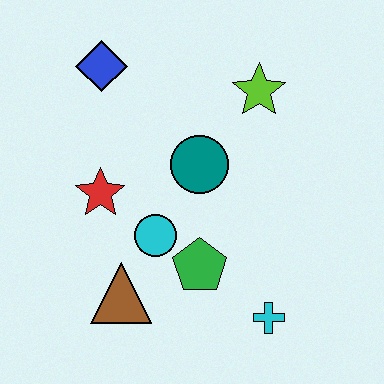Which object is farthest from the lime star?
The brown triangle is farthest from the lime star.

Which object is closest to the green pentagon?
The cyan circle is closest to the green pentagon.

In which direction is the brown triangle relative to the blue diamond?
The brown triangle is below the blue diamond.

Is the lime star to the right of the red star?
Yes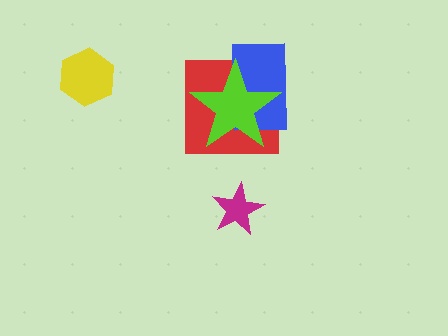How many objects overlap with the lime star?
2 objects overlap with the lime star.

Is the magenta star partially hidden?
No, no other shape covers it.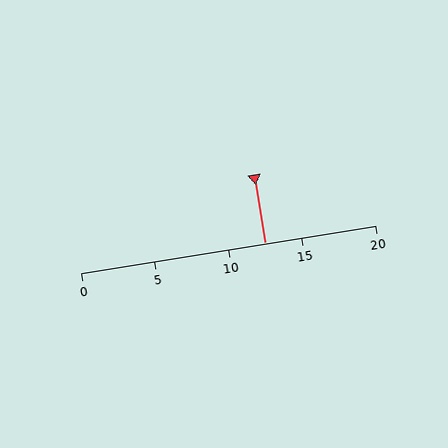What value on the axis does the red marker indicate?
The marker indicates approximately 12.5.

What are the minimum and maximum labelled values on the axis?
The axis runs from 0 to 20.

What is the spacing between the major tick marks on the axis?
The major ticks are spaced 5 apart.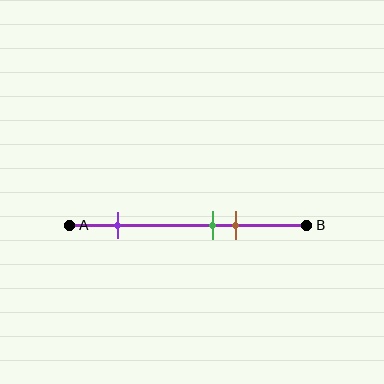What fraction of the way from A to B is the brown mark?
The brown mark is approximately 70% (0.7) of the way from A to B.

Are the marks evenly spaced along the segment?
No, the marks are not evenly spaced.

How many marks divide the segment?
There are 3 marks dividing the segment.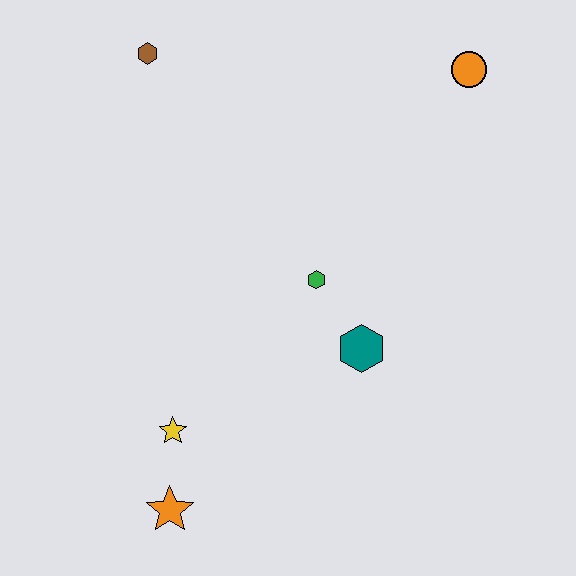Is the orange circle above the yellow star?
Yes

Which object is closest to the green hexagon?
The teal hexagon is closest to the green hexagon.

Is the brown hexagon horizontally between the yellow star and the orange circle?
No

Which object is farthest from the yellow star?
The orange circle is farthest from the yellow star.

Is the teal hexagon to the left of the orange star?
No